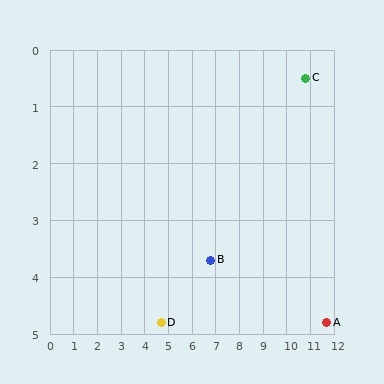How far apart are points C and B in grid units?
Points C and B are about 5.1 grid units apart.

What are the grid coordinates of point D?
Point D is at approximately (4.7, 4.8).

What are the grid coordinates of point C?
Point C is at approximately (10.8, 0.5).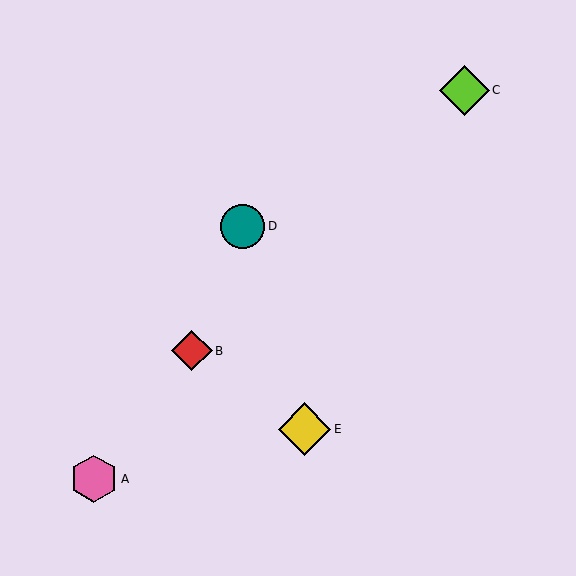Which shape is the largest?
The yellow diamond (labeled E) is the largest.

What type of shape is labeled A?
Shape A is a pink hexagon.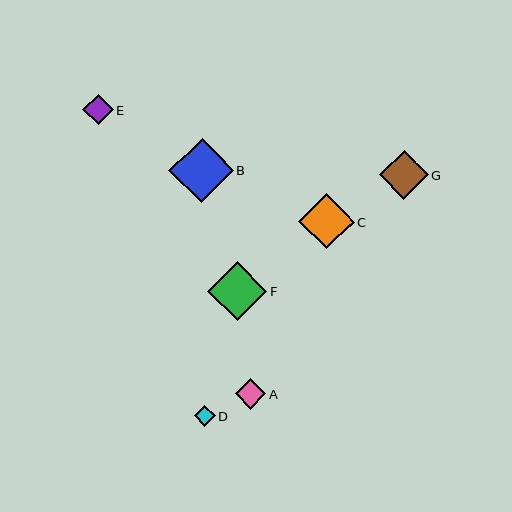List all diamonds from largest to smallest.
From largest to smallest: B, F, C, G, A, E, D.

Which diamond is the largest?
Diamond B is the largest with a size of approximately 64 pixels.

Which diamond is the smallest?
Diamond D is the smallest with a size of approximately 21 pixels.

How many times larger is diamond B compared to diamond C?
Diamond B is approximately 1.2 times the size of diamond C.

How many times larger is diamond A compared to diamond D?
Diamond A is approximately 1.4 times the size of diamond D.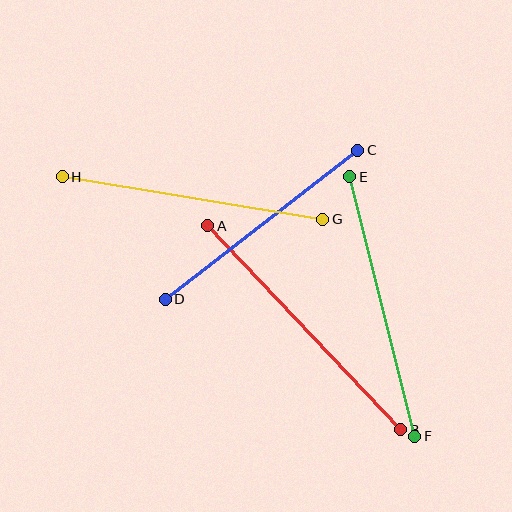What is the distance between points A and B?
The distance is approximately 281 pixels.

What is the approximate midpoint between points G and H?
The midpoint is at approximately (193, 198) pixels.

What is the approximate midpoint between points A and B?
The midpoint is at approximately (304, 328) pixels.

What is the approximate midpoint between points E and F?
The midpoint is at approximately (382, 306) pixels.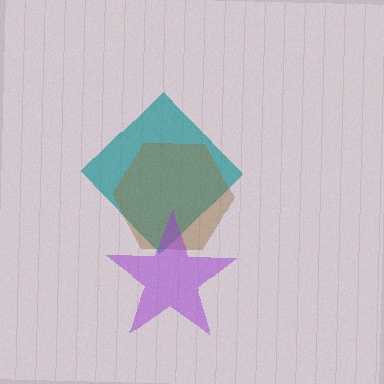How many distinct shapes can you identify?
There are 3 distinct shapes: a teal diamond, a brown hexagon, a purple star.